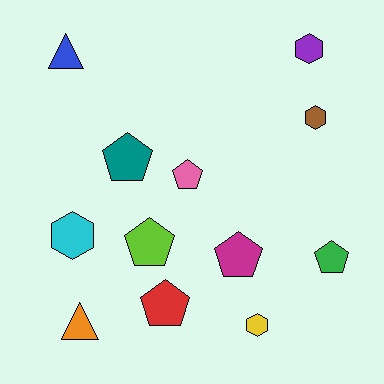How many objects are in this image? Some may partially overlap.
There are 12 objects.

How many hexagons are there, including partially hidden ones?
There are 4 hexagons.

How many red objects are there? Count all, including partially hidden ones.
There is 1 red object.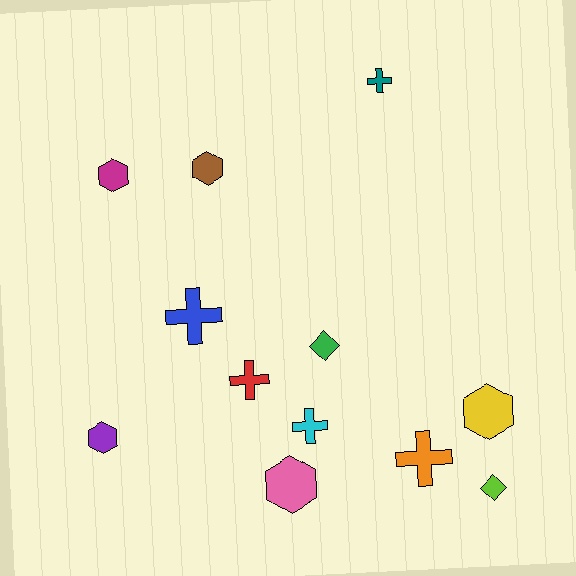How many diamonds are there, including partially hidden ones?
There are 2 diamonds.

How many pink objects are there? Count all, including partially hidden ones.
There is 1 pink object.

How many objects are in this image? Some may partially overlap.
There are 12 objects.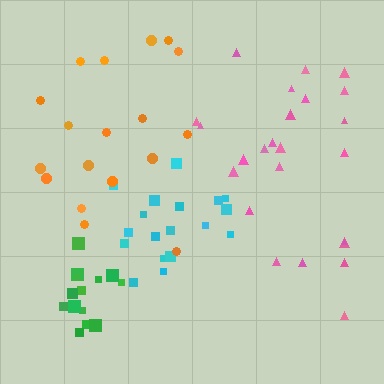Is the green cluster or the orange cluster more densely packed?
Green.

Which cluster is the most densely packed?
Green.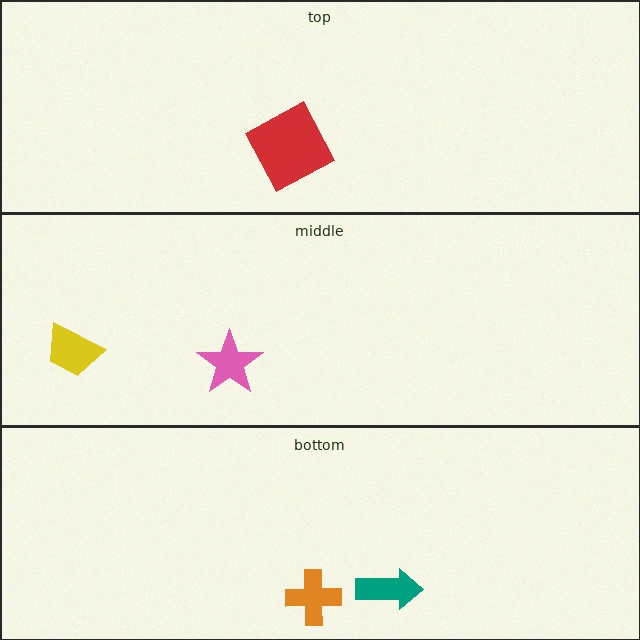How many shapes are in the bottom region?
2.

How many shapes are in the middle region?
2.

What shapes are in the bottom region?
The orange cross, the teal arrow.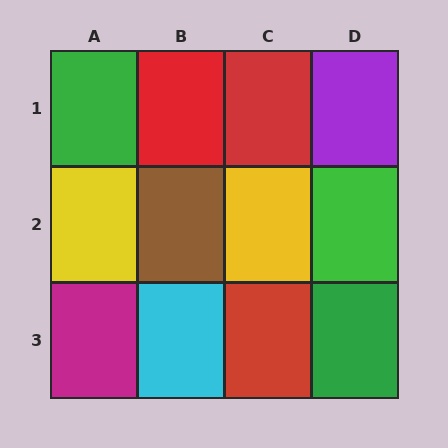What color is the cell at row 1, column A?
Green.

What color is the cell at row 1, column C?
Red.